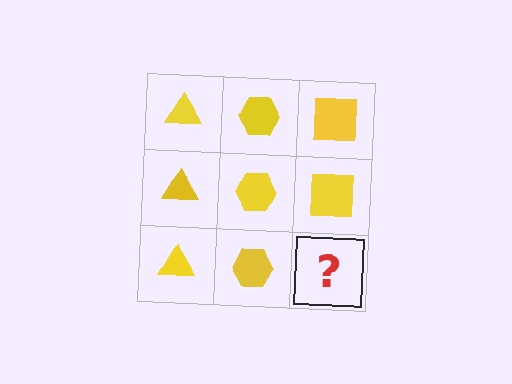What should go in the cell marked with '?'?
The missing cell should contain a yellow square.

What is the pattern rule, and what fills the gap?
The rule is that each column has a consistent shape. The gap should be filled with a yellow square.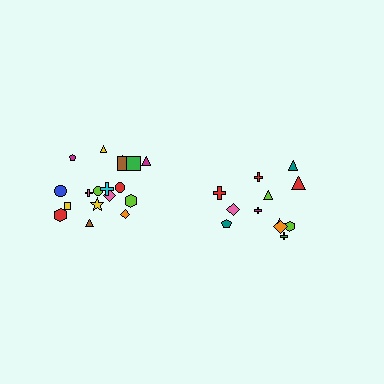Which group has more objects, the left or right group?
The left group.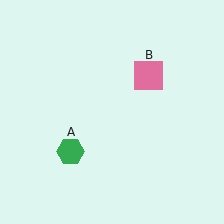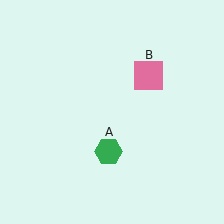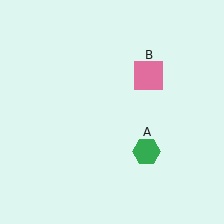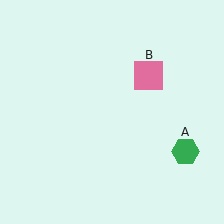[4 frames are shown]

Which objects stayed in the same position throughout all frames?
Pink square (object B) remained stationary.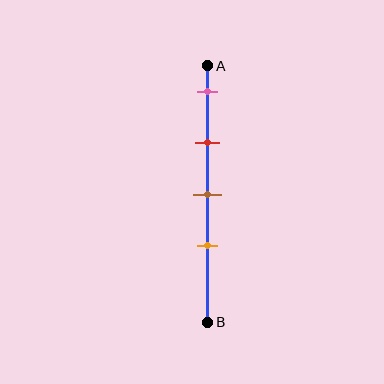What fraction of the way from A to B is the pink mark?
The pink mark is approximately 10% (0.1) of the way from A to B.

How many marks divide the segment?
There are 4 marks dividing the segment.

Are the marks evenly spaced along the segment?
Yes, the marks are approximately evenly spaced.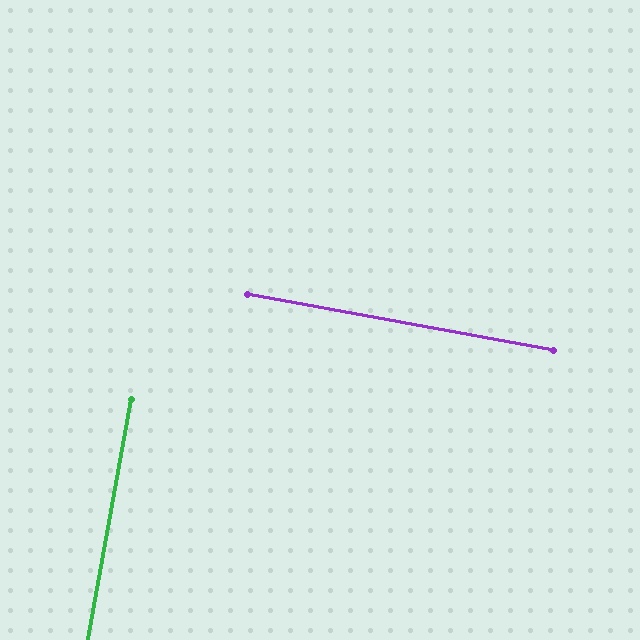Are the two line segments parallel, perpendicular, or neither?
Perpendicular — they meet at approximately 90°.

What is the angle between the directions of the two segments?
Approximately 90 degrees.